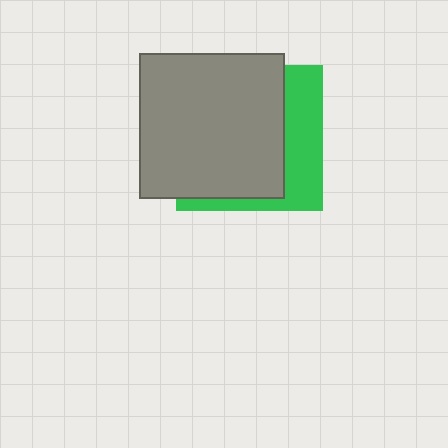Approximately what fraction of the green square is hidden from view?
Roughly 68% of the green square is hidden behind the gray square.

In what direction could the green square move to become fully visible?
The green square could move right. That would shift it out from behind the gray square entirely.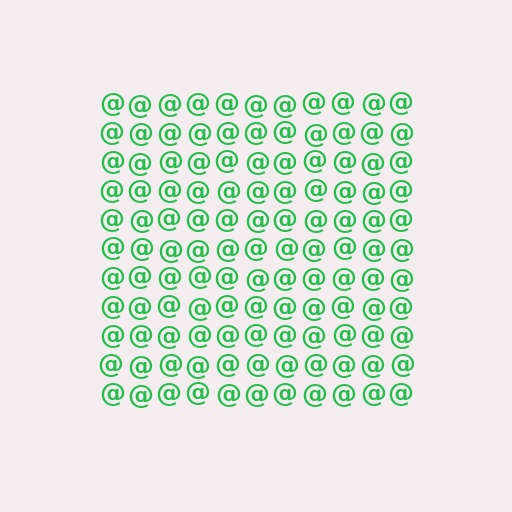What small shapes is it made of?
It is made of small at signs.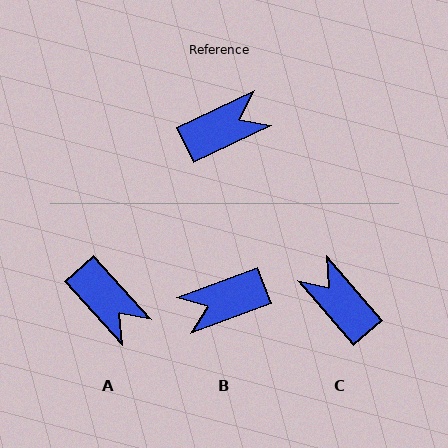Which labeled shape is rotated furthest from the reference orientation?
B, about 175 degrees away.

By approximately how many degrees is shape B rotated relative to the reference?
Approximately 175 degrees counter-clockwise.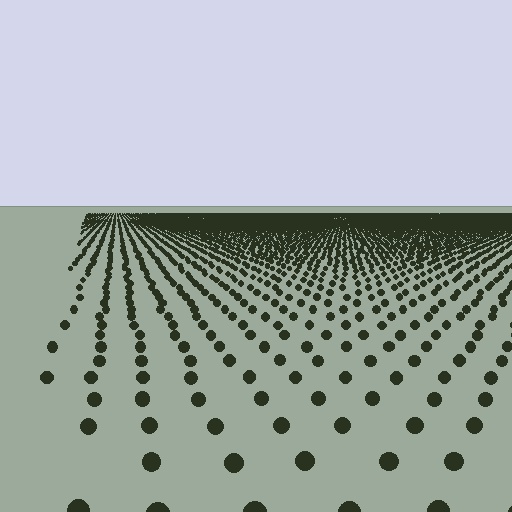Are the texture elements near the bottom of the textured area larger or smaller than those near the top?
Larger. Near the bottom, elements are closer to the viewer and appear at a bigger on-screen size.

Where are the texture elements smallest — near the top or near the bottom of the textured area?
Near the top.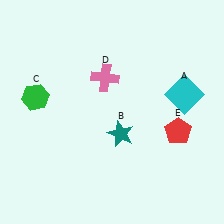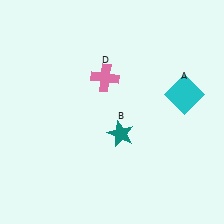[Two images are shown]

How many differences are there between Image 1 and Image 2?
There are 2 differences between the two images.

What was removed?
The green hexagon (C), the red pentagon (E) were removed in Image 2.